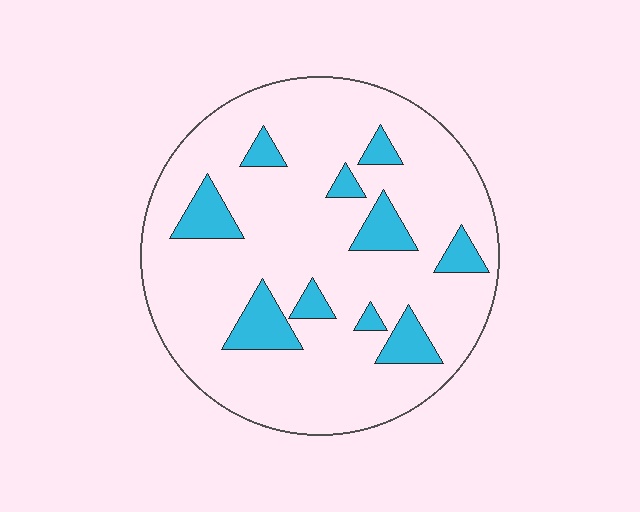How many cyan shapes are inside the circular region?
10.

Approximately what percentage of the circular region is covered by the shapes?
Approximately 15%.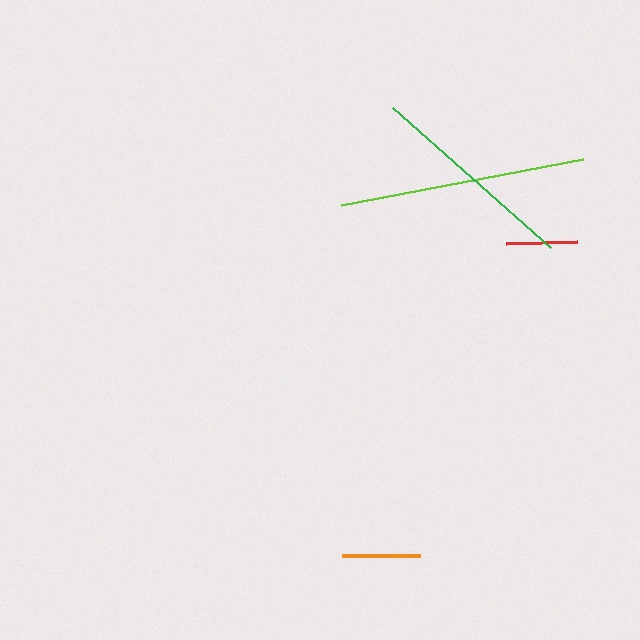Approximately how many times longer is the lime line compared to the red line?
The lime line is approximately 3.5 times the length of the red line.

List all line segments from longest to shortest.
From longest to shortest: lime, green, orange, red.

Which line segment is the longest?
The lime line is the longest at approximately 246 pixels.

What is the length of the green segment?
The green segment is approximately 211 pixels long.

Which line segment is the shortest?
The red line is the shortest at approximately 70 pixels.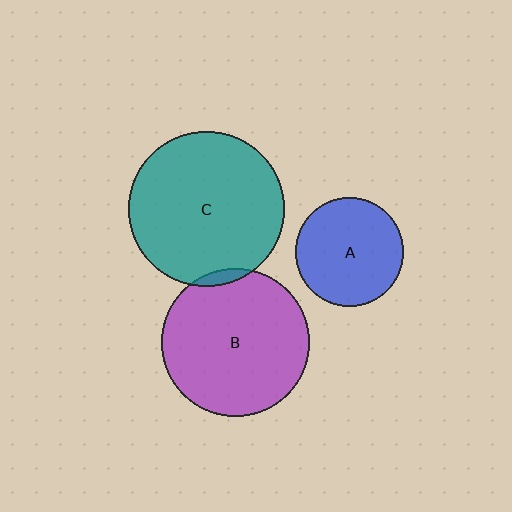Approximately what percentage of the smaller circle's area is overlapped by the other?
Approximately 5%.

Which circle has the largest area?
Circle C (teal).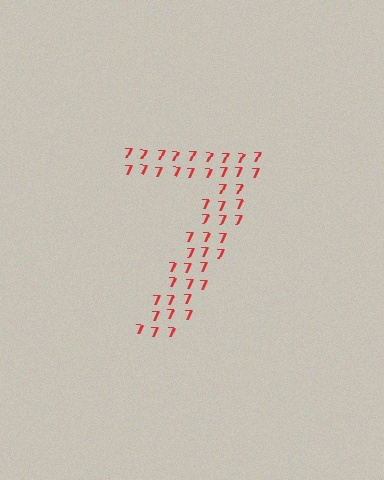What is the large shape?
The large shape is the digit 7.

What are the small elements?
The small elements are digit 7's.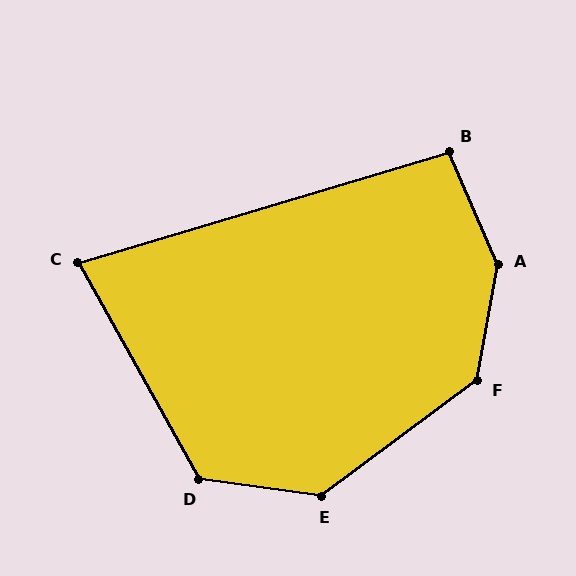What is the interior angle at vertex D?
Approximately 127 degrees (obtuse).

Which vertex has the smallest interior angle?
C, at approximately 78 degrees.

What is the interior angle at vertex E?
Approximately 136 degrees (obtuse).